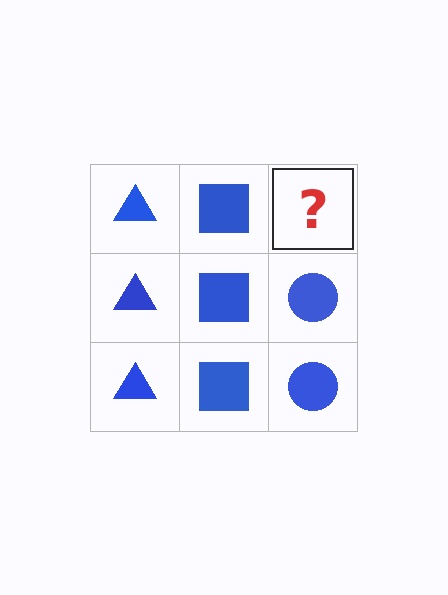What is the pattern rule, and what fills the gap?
The rule is that each column has a consistent shape. The gap should be filled with a blue circle.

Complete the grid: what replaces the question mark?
The question mark should be replaced with a blue circle.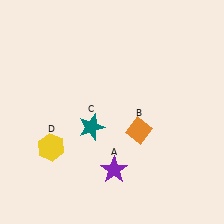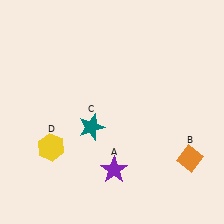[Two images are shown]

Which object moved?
The orange diamond (B) moved right.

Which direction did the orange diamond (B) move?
The orange diamond (B) moved right.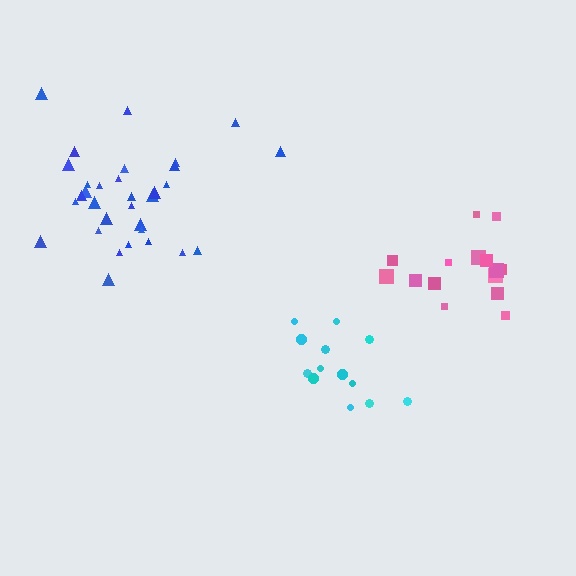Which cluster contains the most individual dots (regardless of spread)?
Blue (32).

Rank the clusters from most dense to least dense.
cyan, pink, blue.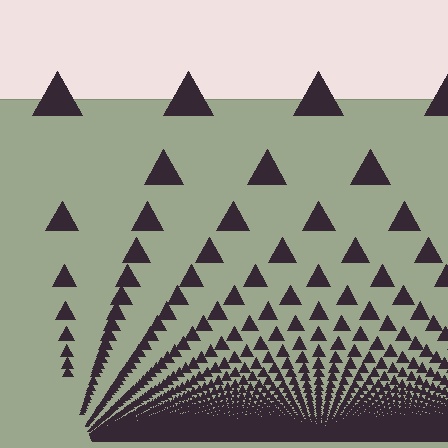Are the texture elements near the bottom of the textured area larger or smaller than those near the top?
Smaller. The gradient is inverted — elements near the bottom are smaller and denser.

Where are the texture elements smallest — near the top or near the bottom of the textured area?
Near the bottom.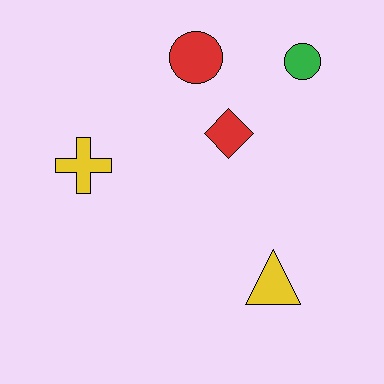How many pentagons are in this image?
There are no pentagons.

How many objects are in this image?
There are 5 objects.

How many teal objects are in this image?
There are no teal objects.